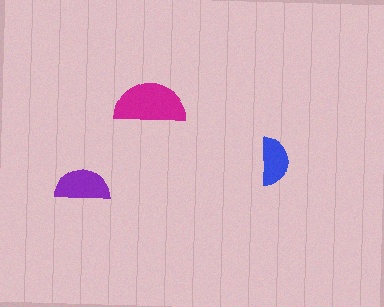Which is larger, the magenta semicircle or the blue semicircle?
The magenta one.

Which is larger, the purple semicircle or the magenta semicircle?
The magenta one.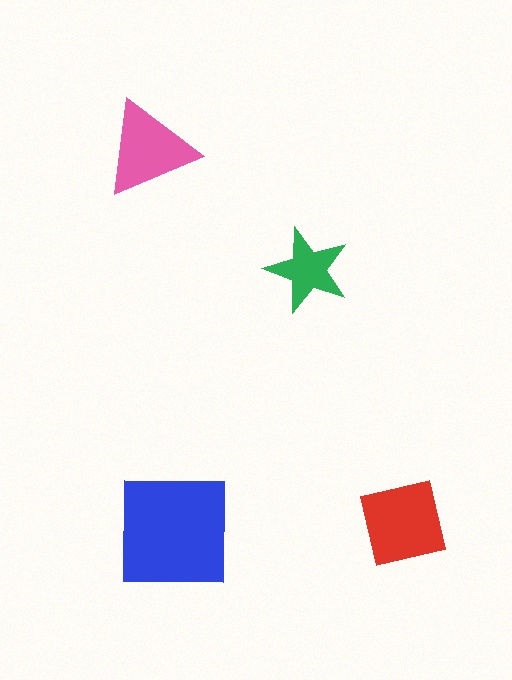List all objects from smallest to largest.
The green star, the pink triangle, the red square, the blue square.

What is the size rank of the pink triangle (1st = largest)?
3rd.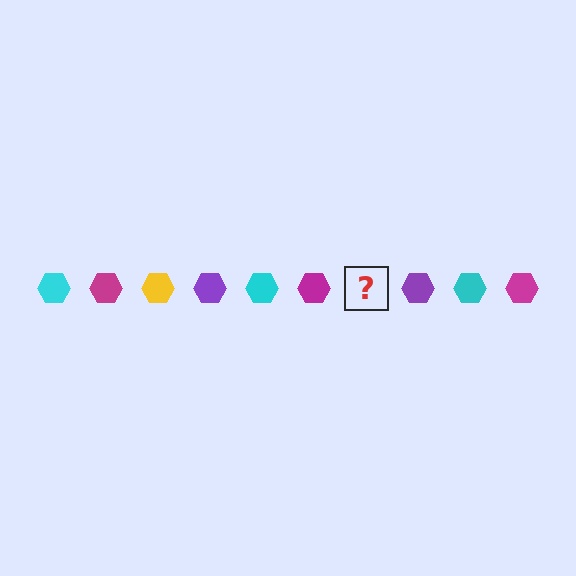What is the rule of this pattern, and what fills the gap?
The rule is that the pattern cycles through cyan, magenta, yellow, purple hexagons. The gap should be filled with a yellow hexagon.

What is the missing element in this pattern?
The missing element is a yellow hexagon.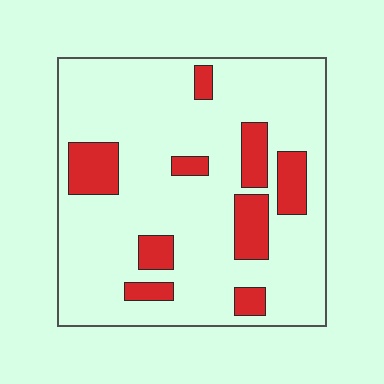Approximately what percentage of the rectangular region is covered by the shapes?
Approximately 20%.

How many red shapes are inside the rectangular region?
9.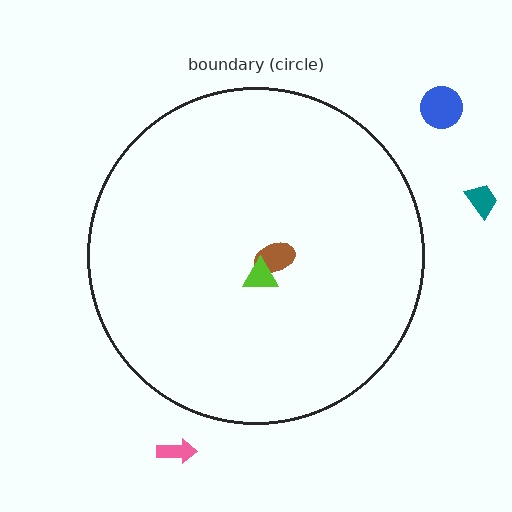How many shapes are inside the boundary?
2 inside, 3 outside.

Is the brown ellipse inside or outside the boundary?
Inside.